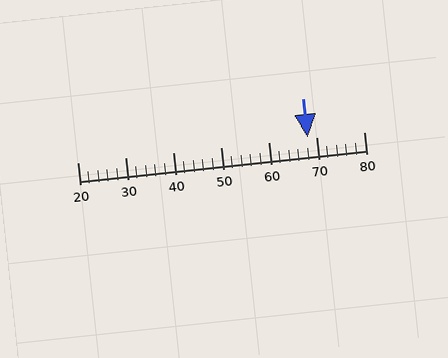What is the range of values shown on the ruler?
The ruler shows values from 20 to 80.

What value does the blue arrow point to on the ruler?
The blue arrow points to approximately 68.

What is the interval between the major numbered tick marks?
The major tick marks are spaced 10 units apart.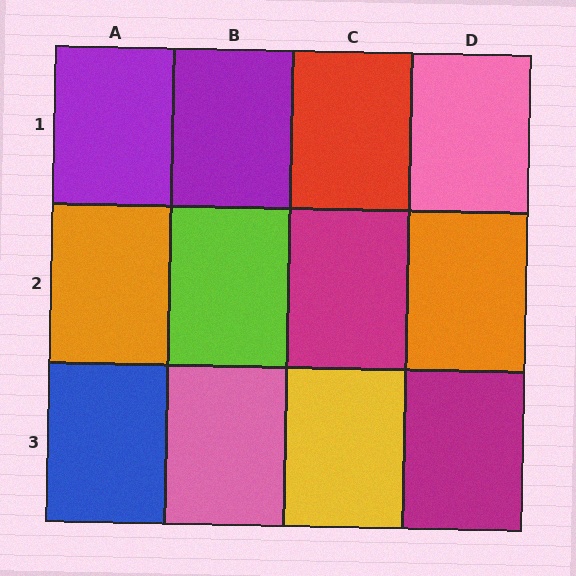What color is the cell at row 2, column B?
Lime.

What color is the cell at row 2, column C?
Magenta.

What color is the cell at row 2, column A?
Orange.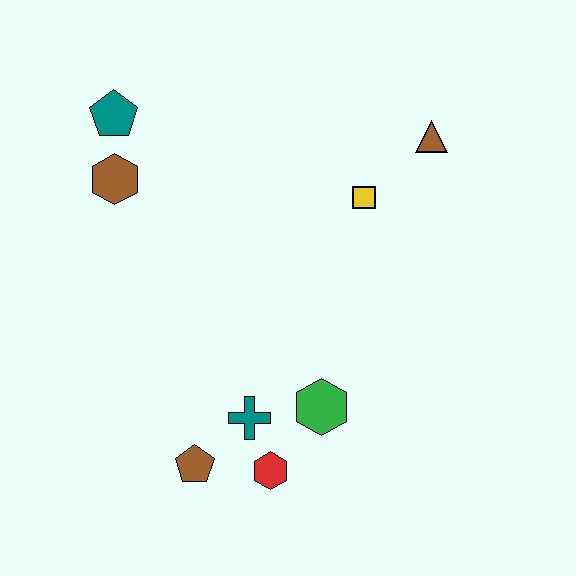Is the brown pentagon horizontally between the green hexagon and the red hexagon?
No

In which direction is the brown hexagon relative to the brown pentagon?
The brown hexagon is above the brown pentagon.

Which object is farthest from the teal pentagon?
The red hexagon is farthest from the teal pentagon.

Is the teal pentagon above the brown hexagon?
Yes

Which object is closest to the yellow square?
The brown triangle is closest to the yellow square.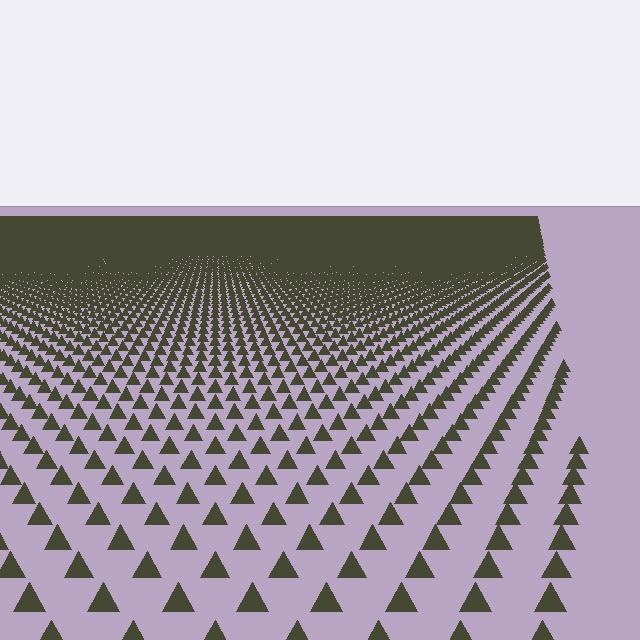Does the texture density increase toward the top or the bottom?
Density increases toward the top.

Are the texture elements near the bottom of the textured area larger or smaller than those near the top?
Larger. Near the bottom, elements are closer to the viewer and appear at a bigger on-screen size.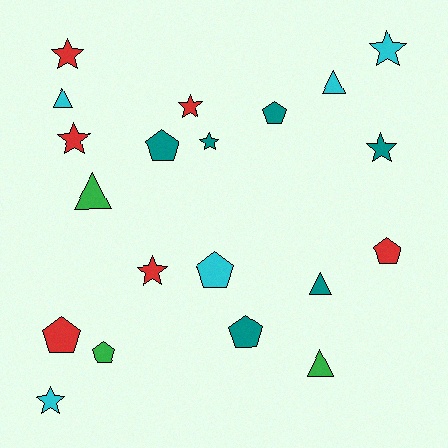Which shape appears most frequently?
Star, with 8 objects.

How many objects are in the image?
There are 20 objects.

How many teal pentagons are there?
There are 3 teal pentagons.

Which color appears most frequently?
Teal, with 6 objects.